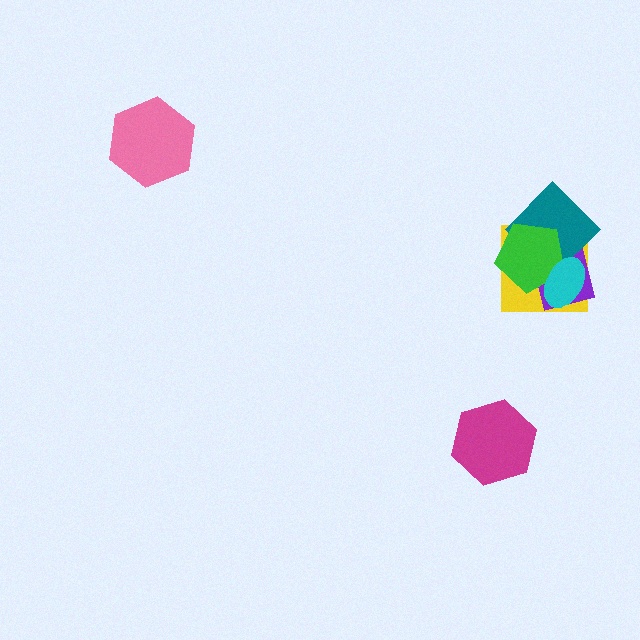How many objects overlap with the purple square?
4 objects overlap with the purple square.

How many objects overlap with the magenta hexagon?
0 objects overlap with the magenta hexagon.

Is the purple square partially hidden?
Yes, it is partially covered by another shape.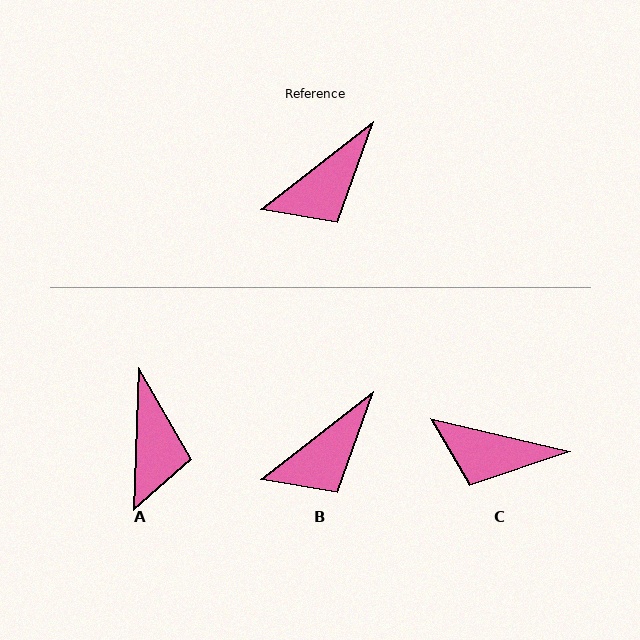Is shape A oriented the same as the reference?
No, it is off by about 50 degrees.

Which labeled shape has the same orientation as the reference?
B.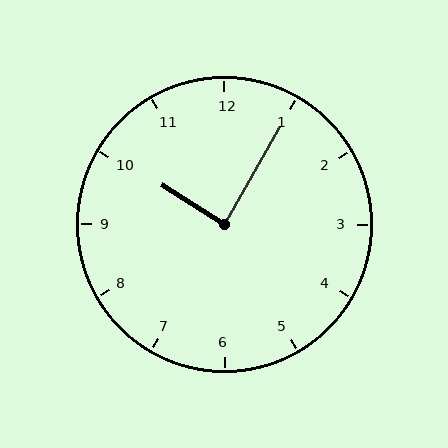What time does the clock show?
10:05.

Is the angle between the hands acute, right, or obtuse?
It is right.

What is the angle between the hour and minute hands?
Approximately 88 degrees.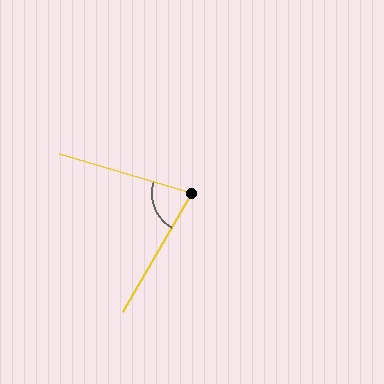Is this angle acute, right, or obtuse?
It is acute.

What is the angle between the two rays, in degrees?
Approximately 76 degrees.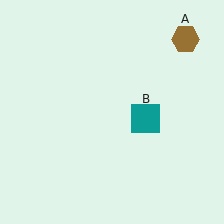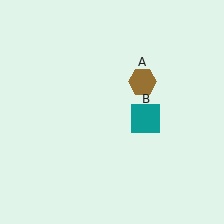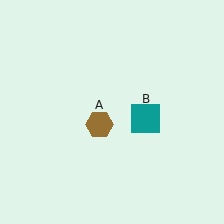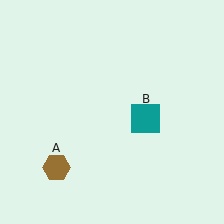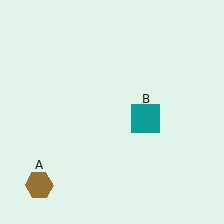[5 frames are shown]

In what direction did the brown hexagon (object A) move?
The brown hexagon (object A) moved down and to the left.